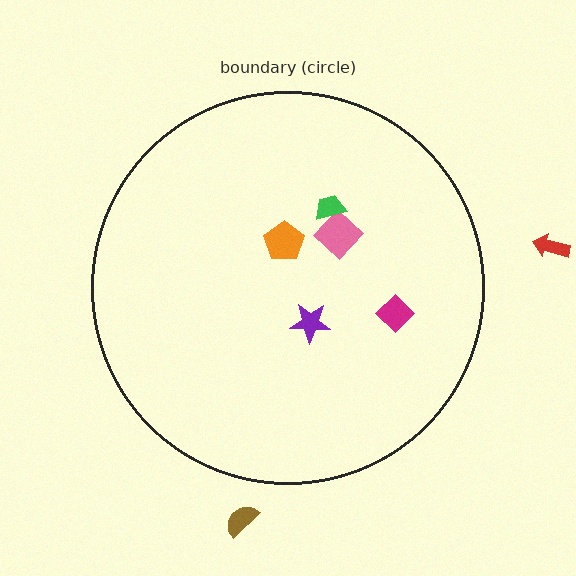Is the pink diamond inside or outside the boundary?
Inside.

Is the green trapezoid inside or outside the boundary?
Inside.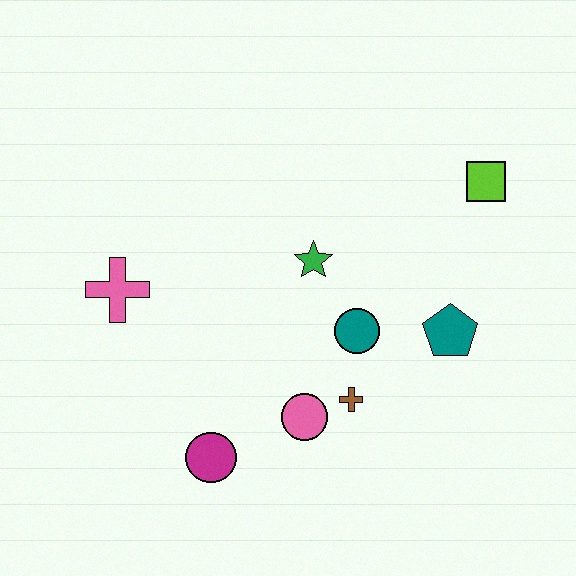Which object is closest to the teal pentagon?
The teal circle is closest to the teal pentagon.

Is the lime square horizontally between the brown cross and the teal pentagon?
No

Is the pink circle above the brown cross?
No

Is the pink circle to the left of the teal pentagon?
Yes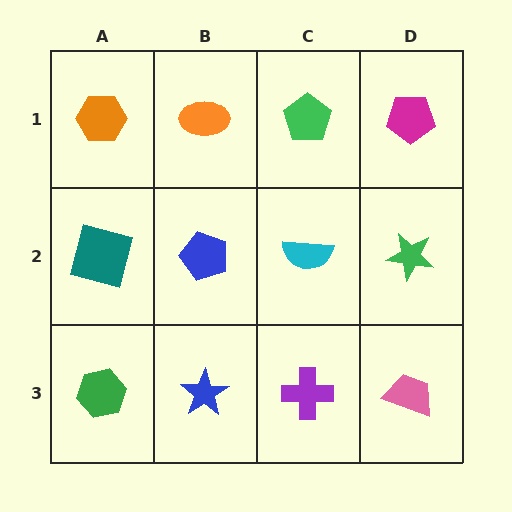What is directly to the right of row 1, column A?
An orange ellipse.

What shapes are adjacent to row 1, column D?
A green star (row 2, column D), a green pentagon (row 1, column C).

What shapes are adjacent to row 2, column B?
An orange ellipse (row 1, column B), a blue star (row 3, column B), a teal square (row 2, column A), a cyan semicircle (row 2, column C).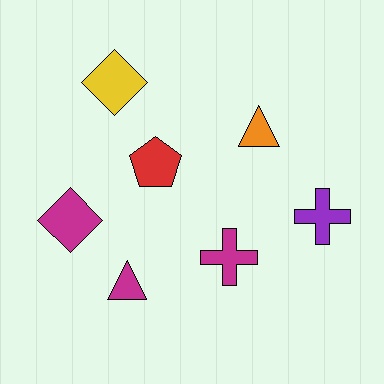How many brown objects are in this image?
There are no brown objects.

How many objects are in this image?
There are 7 objects.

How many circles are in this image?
There are no circles.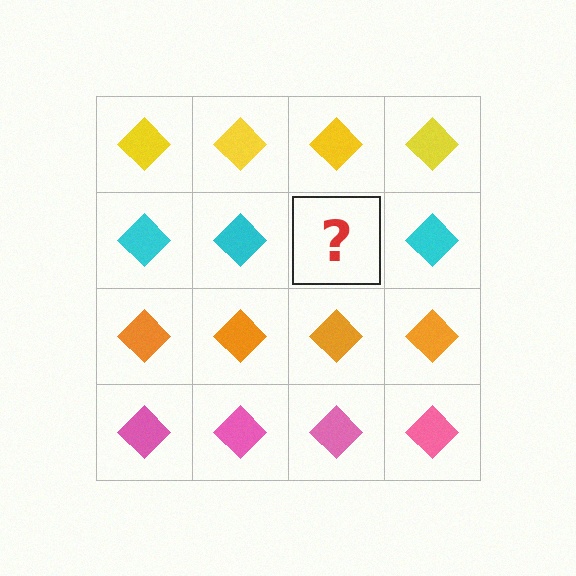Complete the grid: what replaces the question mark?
The question mark should be replaced with a cyan diamond.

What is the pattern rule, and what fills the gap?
The rule is that each row has a consistent color. The gap should be filled with a cyan diamond.